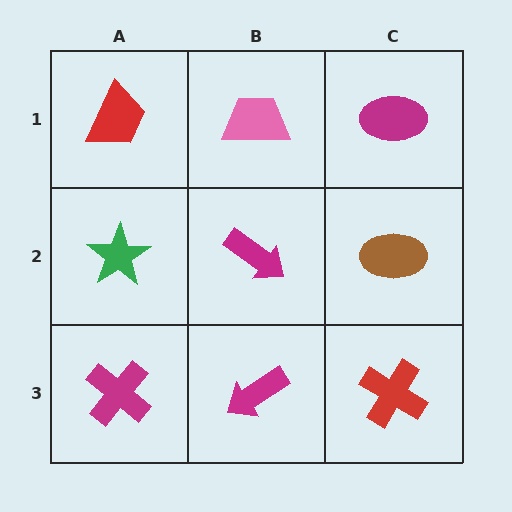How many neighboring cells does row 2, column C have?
3.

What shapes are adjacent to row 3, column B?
A magenta arrow (row 2, column B), a magenta cross (row 3, column A), a red cross (row 3, column C).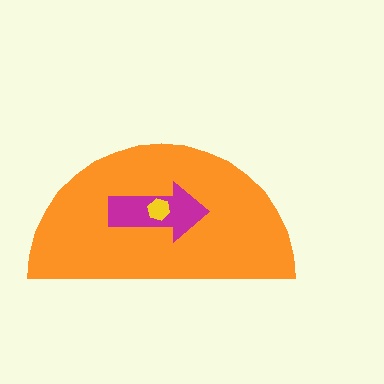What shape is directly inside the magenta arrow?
The yellow hexagon.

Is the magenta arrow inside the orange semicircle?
Yes.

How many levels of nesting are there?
3.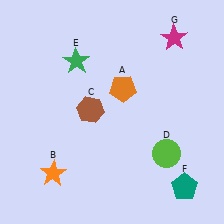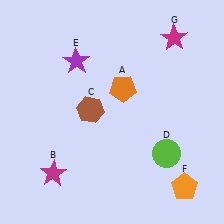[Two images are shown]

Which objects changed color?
B changed from orange to magenta. E changed from green to purple. F changed from teal to orange.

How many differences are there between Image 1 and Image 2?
There are 3 differences between the two images.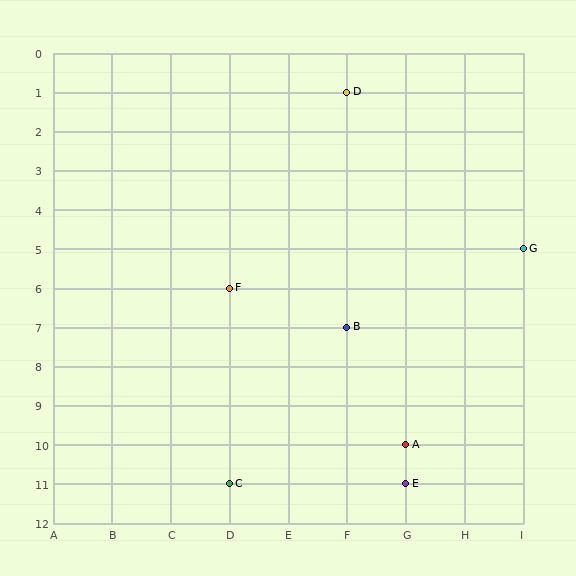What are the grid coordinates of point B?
Point B is at grid coordinates (F, 7).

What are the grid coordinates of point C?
Point C is at grid coordinates (D, 11).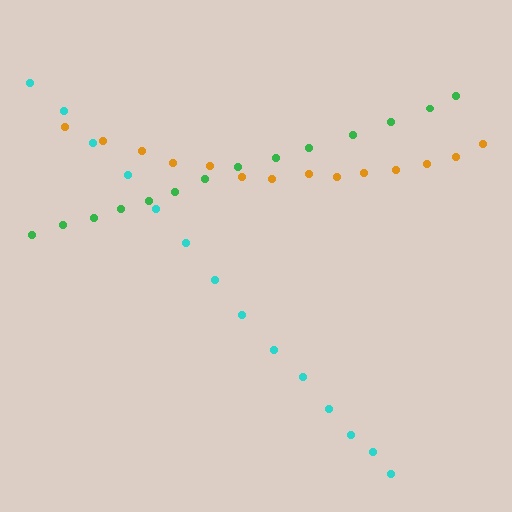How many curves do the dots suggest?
There are 3 distinct paths.